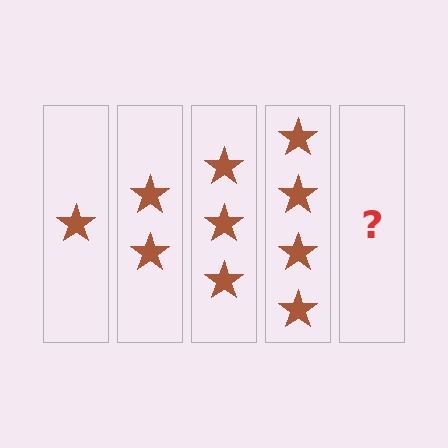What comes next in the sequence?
The next element should be 5 stars.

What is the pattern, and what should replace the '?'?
The pattern is that each step adds one more star. The '?' should be 5 stars.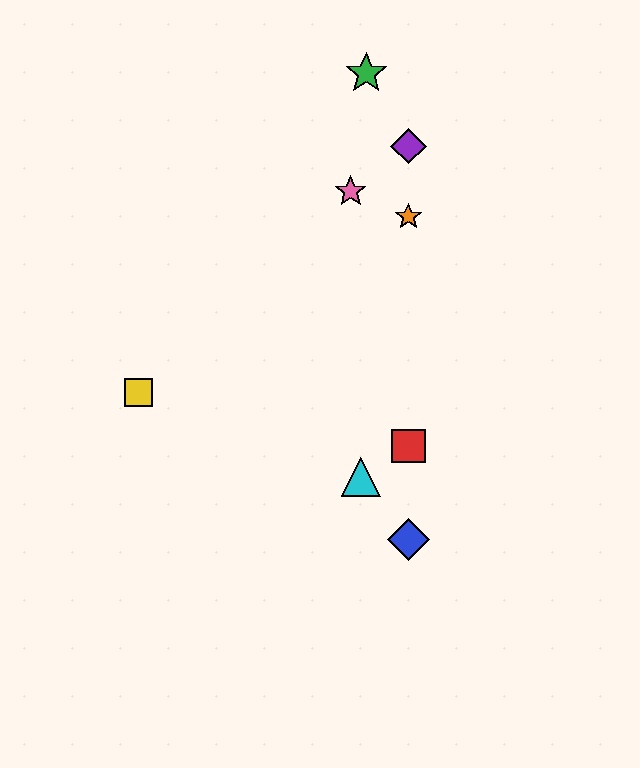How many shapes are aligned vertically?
4 shapes (the red square, the blue diamond, the purple diamond, the orange star) are aligned vertically.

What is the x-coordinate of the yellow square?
The yellow square is at x≈138.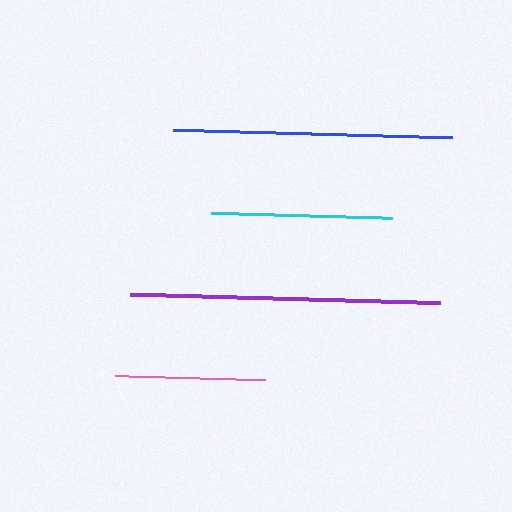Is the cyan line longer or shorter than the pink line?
The cyan line is longer than the pink line.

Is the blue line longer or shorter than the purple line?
The purple line is longer than the blue line.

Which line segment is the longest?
The purple line is the longest at approximately 310 pixels.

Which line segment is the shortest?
The pink line is the shortest at approximately 150 pixels.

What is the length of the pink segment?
The pink segment is approximately 150 pixels long.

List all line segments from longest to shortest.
From longest to shortest: purple, blue, cyan, pink.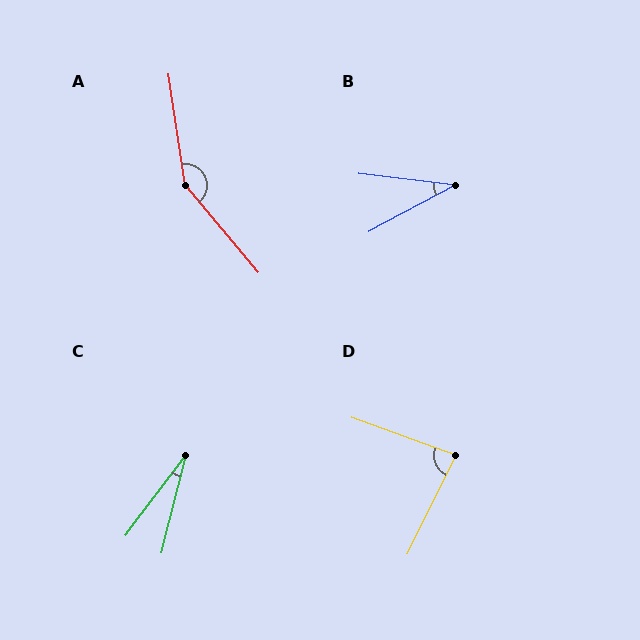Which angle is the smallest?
C, at approximately 23 degrees.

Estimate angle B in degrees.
Approximately 35 degrees.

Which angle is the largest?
A, at approximately 149 degrees.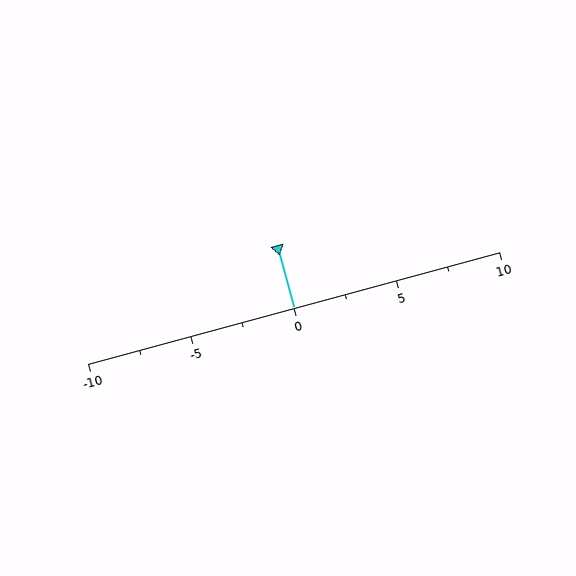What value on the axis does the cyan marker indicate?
The marker indicates approximately 0.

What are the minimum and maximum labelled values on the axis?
The axis runs from -10 to 10.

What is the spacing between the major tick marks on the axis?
The major ticks are spaced 5 apart.